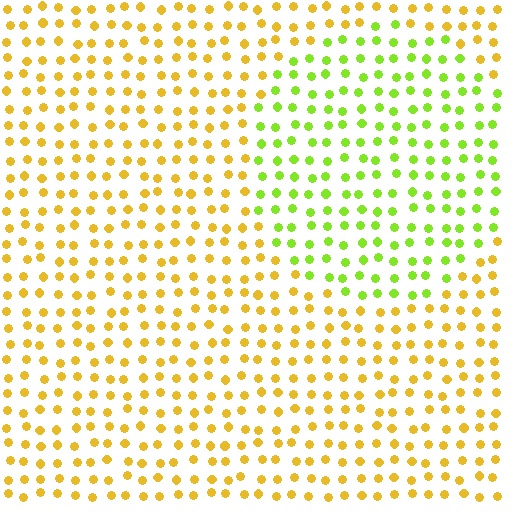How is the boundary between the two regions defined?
The boundary is defined purely by a slight shift in hue (about 46 degrees). Spacing, size, and orientation are identical on both sides.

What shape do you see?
I see a circle.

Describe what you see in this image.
The image is filled with small yellow elements in a uniform arrangement. A circle-shaped region is visible where the elements are tinted to a slightly different hue, forming a subtle color boundary.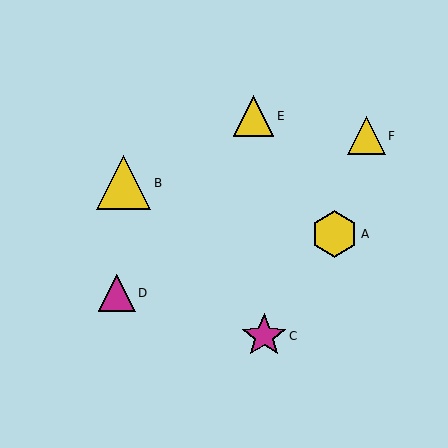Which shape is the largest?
The yellow triangle (labeled B) is the largest.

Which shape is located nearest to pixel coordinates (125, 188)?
The yellow triangle (labeled B) at (123, 183) is nearest to that location.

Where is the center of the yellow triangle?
The center of the yellow triangle is at (123, 183).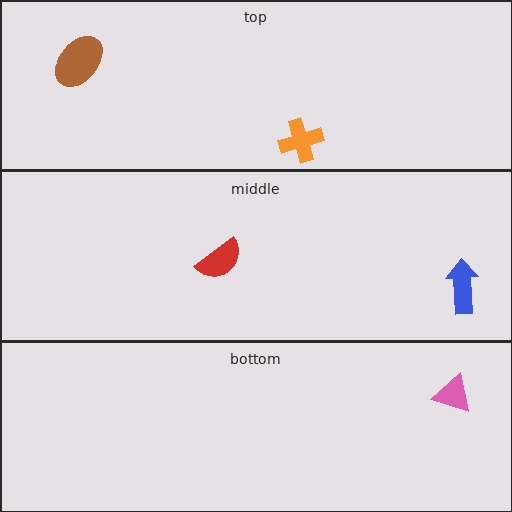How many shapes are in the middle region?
2.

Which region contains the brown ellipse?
The top region.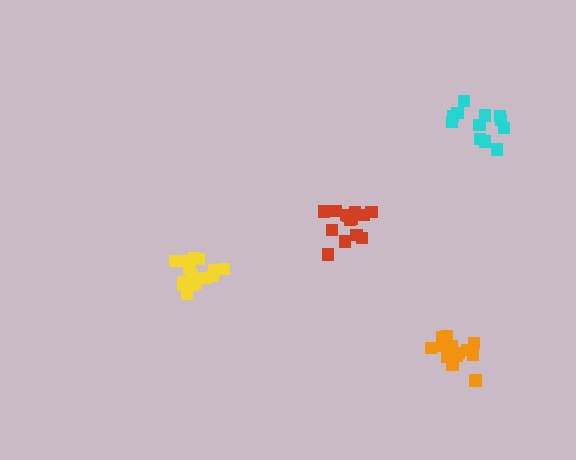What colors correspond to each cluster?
The clusters are colored: yellow, orange, red, cyan.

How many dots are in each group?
Group 1: 17 dots, Group 2: 15 dots, Group 3: 14 dots, Group 4: 12 dots (58 total).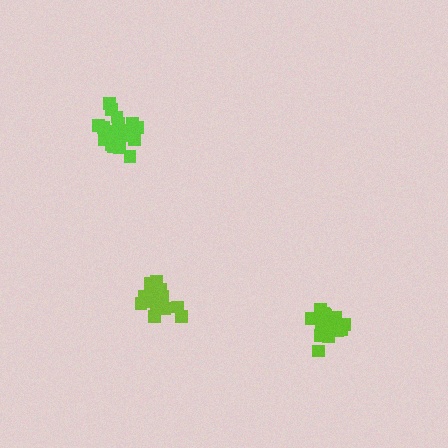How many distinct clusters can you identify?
There are 3 distinct clusters.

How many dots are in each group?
Group 1: 20 dots, Group 2: 16 dots, Group 3: 17 dots (53 total).